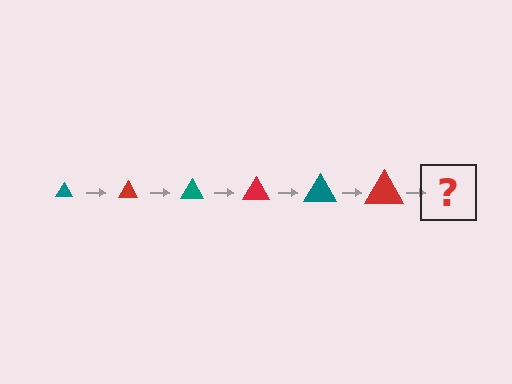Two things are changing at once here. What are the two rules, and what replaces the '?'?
The two rules are that the triangle grows larger each step and the color cycles through teal and red. The '?' should be a teal triangle, larger than the previous one.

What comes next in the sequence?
The next element should be a teal triangle, larger than the previous one.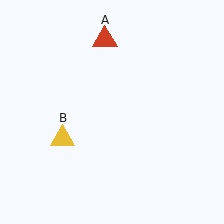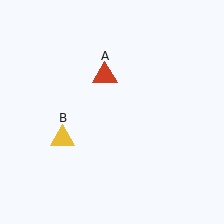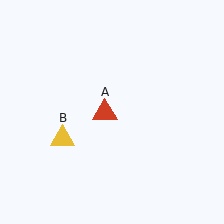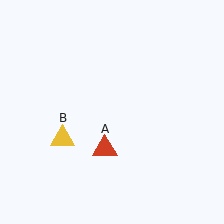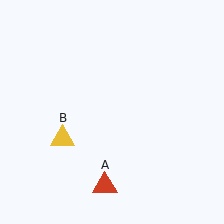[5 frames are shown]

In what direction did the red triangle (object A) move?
The red triangle (object A) moved down.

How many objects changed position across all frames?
1 object changed position: red triangle (object A).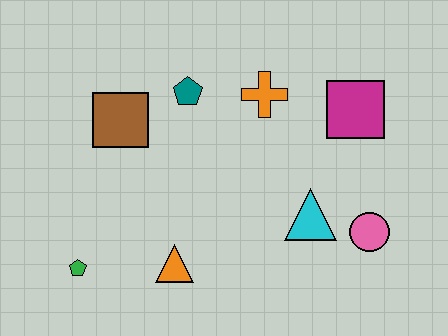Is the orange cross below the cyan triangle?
No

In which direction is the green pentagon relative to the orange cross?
The green pentagon is to the left of the orange cross.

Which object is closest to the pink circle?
The cyan triangle is closest to the pink circle.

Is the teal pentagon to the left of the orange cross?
Yes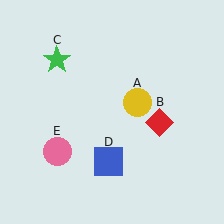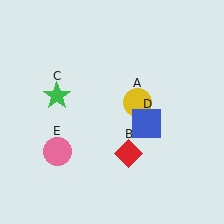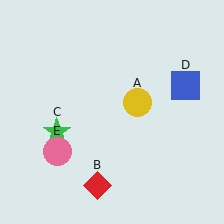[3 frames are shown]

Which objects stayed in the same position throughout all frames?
Yellow circle (object A) and pink circle (object E) remained stationary.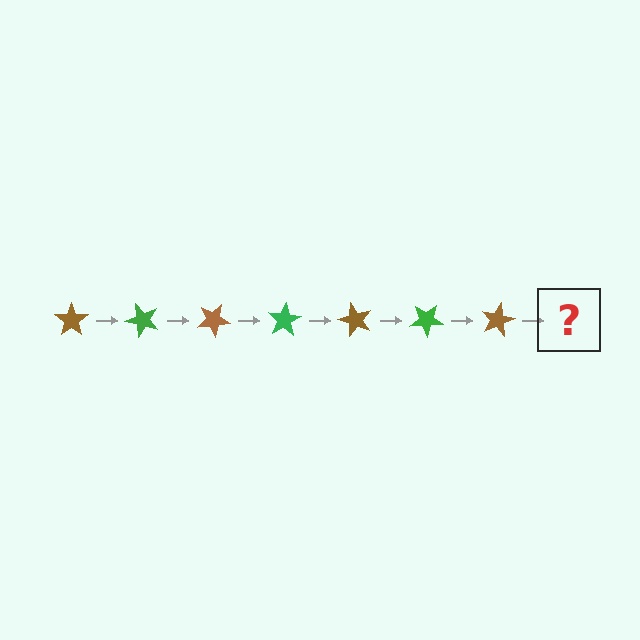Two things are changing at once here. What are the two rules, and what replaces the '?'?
The two rules are that it rotates 50 degrees each step and the color cycles through brown and green. The '?' should be a green star, rotated 350 degrees from the start.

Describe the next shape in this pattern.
It should be a green star, rotated 350 degrees from the start.